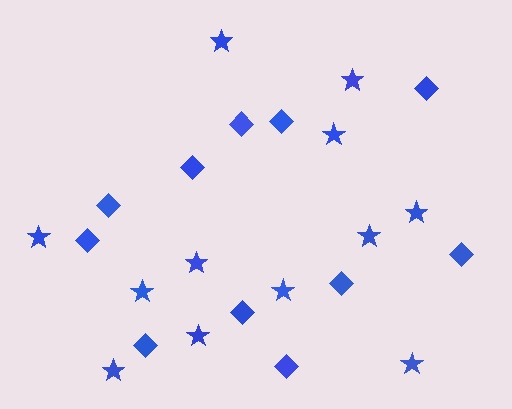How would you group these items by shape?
There are 2 groups: one group of stars (12) and one group of diamonds (11).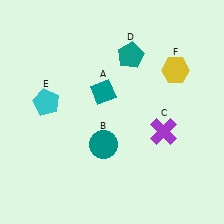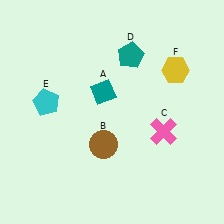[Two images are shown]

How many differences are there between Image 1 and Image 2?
There are 2 differences between the two images.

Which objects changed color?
B changed from teal to brown. C changed from purple to pink.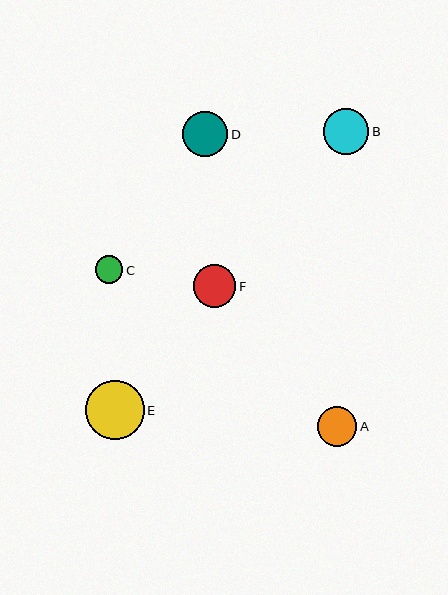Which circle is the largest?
Circle E is the largest with a size of approximately 59 pixels.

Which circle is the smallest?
Circle C is the smallest with a size of approximately 28 pixels.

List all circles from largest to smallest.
From largest to smallest: E, B, D, F, A, C.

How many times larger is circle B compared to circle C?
Circle B is approximately 1.6 times the size of circle C.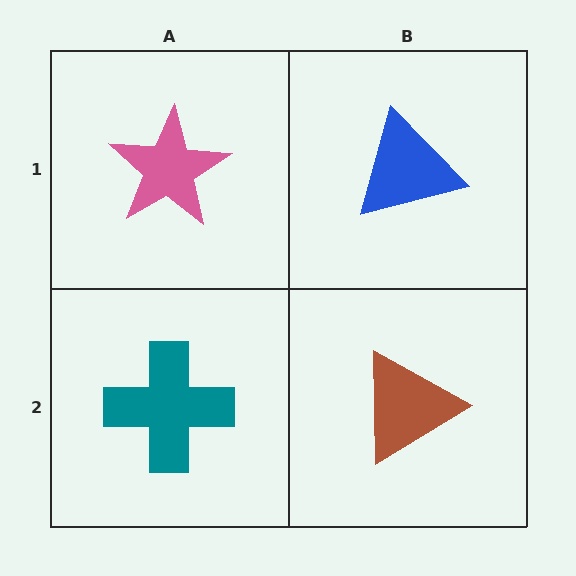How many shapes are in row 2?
2 shapes.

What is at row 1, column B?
A blue triangle.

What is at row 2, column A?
A teal cross.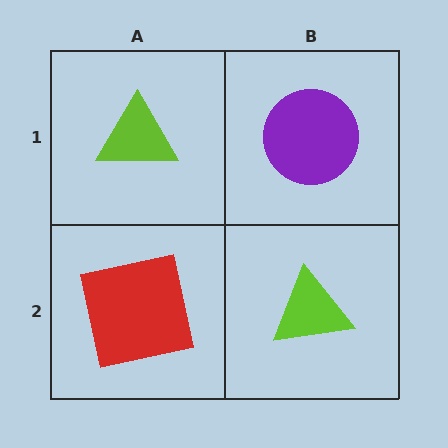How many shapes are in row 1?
2 shapes.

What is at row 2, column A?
A red square.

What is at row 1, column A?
A lime triangle.